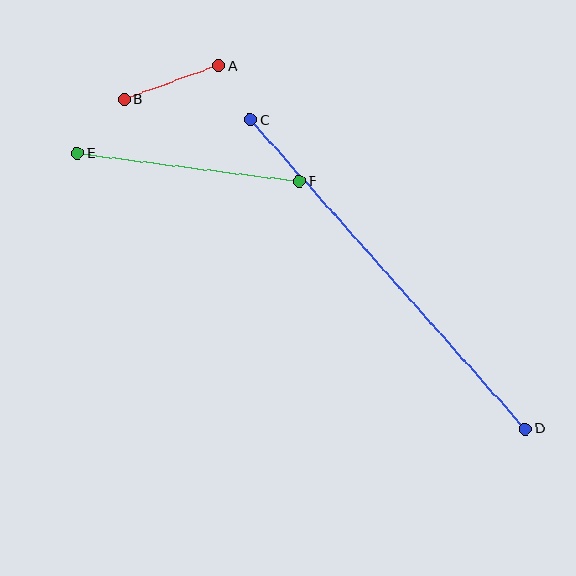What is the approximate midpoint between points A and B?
The midpoint is at approximately (171, 83) pixels.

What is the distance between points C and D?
The distance is approximately 414 pixels.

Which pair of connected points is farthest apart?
Points C and D are farthest apart.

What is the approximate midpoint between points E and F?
The midpoint is at approximately (188, 167) pixels.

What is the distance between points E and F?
The distance is approximately 224 pixels.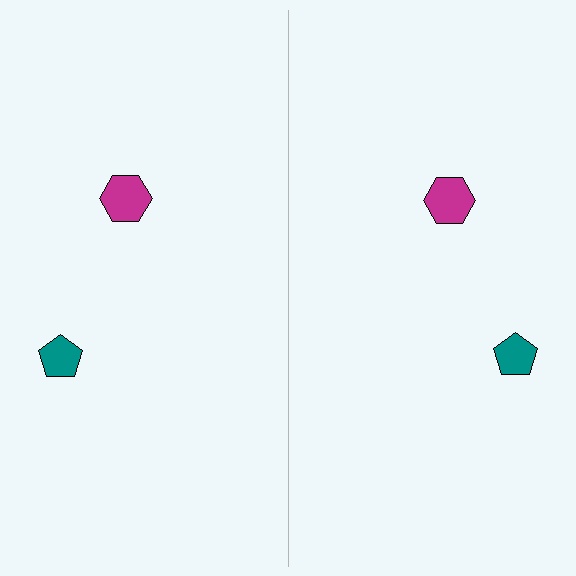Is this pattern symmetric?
Yes, this pattern has bilateral (reflection) symmetry.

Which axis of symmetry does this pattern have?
The pattern has a vertical axis of symmetry running through the center of the image.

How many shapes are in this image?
There are 4 shapes in this image.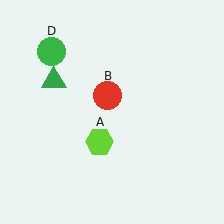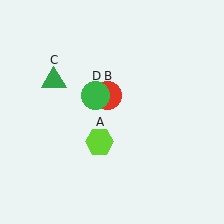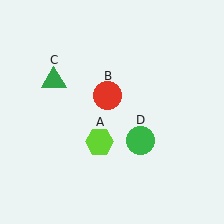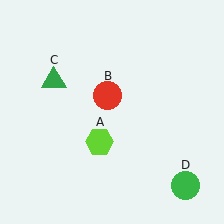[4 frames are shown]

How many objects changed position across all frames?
1 object changed position: green circle (object D).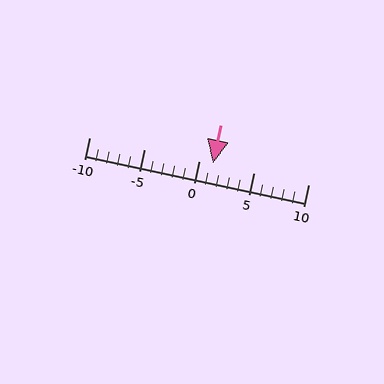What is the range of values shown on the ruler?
The ruler shows values from -10 to 10.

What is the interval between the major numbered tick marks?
The major tick marks are spaced 5 units apart.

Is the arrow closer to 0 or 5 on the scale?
The arrow is closer to 0.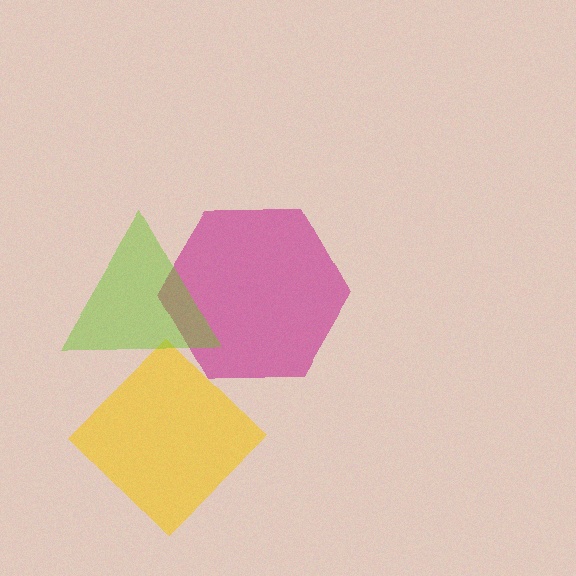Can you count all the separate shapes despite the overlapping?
Yes, there are 3 separate shapes.